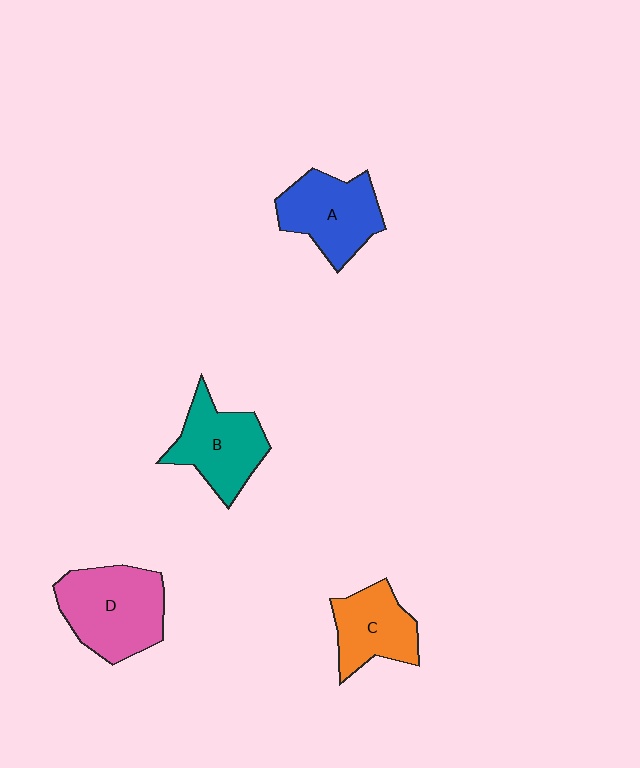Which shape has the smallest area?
Shape C (orange).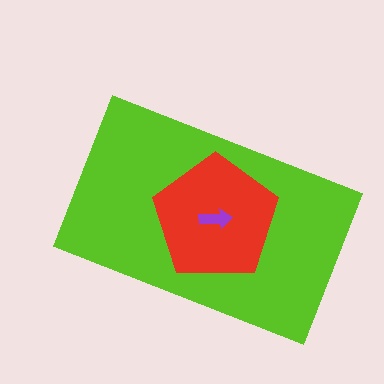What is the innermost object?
The purple arrow.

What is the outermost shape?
The lime rectangle.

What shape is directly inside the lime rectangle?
The red pentagon.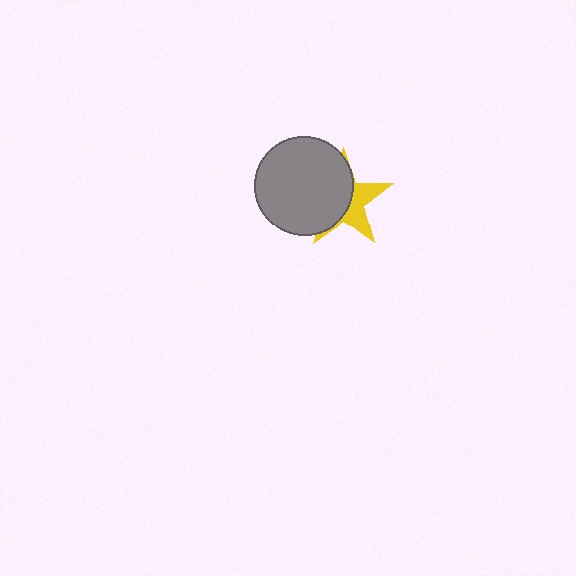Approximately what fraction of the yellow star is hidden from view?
Roughly 59% of the yellow star is hidden behind the gray circle.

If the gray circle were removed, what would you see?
You would see the complete yellow star.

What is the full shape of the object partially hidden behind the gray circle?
The partially hidden object is a yellow star.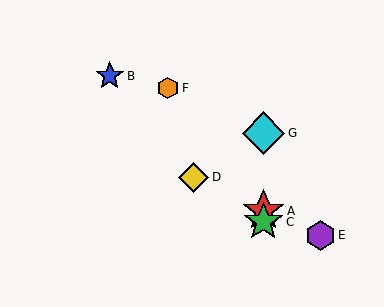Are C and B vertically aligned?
No, C is at x≈263 and B is at x≈110.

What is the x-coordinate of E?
Object E is at x≈320.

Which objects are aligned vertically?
Objects A, C, G are aligned vertically.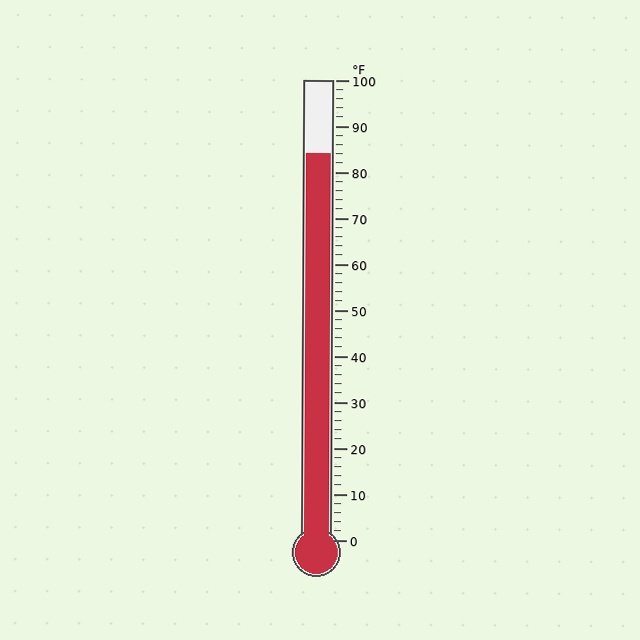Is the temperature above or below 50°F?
The temperature is above 50°F.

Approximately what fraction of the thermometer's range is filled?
The thermometer is filled to approximately 85% of its range.